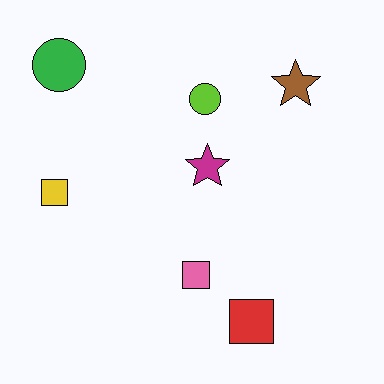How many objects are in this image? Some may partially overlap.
There are 7 objects.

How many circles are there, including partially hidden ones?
There are 2 circles.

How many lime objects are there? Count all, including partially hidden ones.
There is 1 lime object.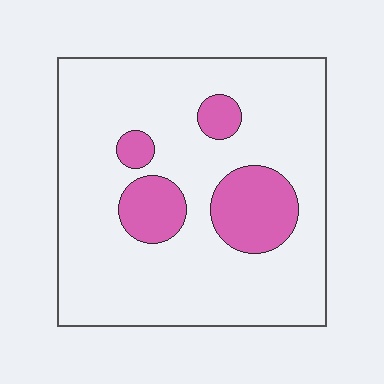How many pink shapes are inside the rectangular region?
4.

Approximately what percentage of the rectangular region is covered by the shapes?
Approximately 15%.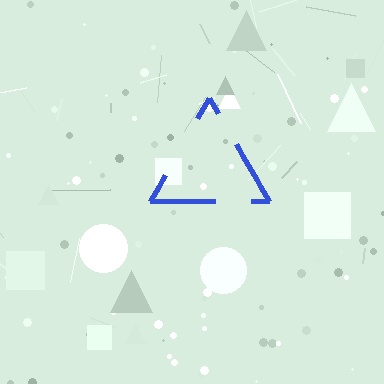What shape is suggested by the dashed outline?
The dashed outline suggests a triangle.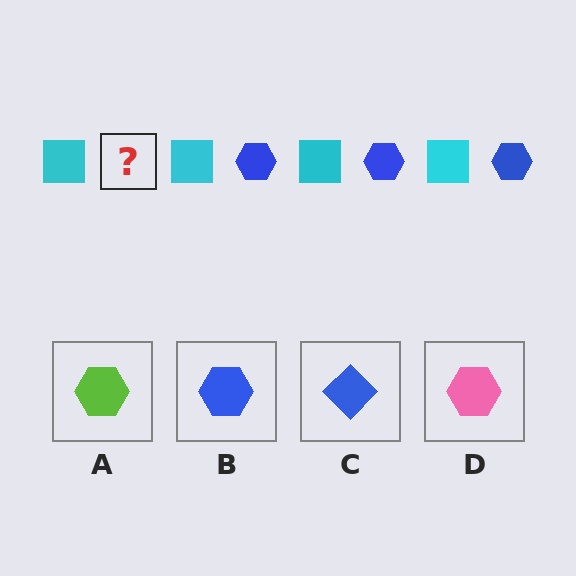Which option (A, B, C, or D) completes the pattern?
B.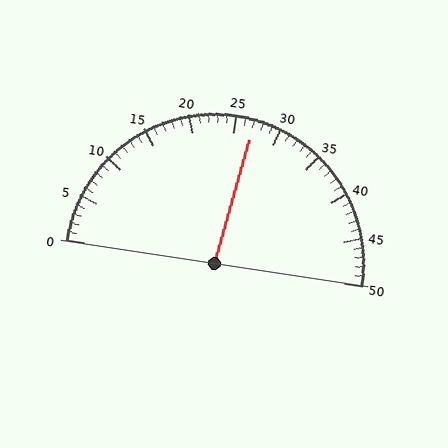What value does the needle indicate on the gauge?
The needle indicates approximately 27.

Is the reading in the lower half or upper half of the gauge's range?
The reading is in the upper half of the range (0 to 50).